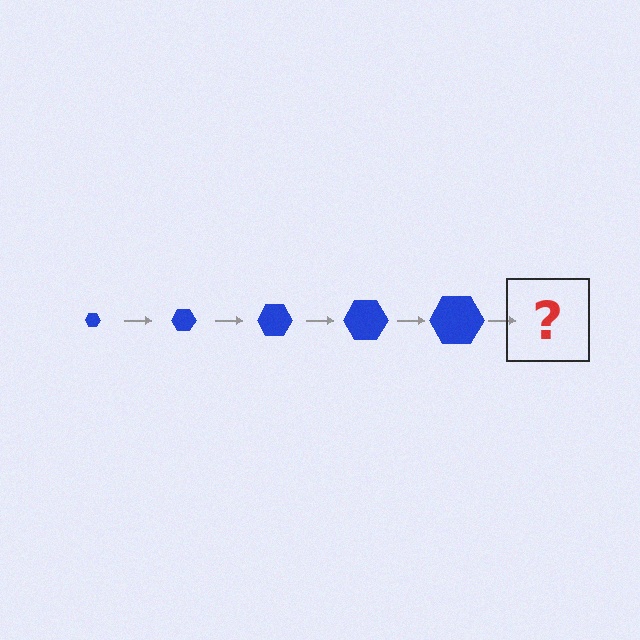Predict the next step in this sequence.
The next step is a blue hexagon, larger than the previous one.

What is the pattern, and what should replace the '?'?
The pattern is that the hexagon gets progressively larger each step. The '?' should be a blue hexagon, larger than the previous one.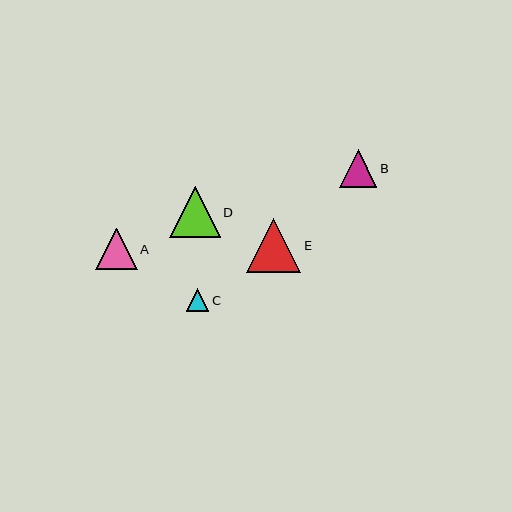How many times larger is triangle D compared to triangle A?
Triangle D is approximately 1.2 times the size of triangle A.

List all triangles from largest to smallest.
From largest to smallest: E, D, A, B, C.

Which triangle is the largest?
Triangle E is the largest with a size of approximately 55 pixels.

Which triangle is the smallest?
Triangle C is the smallest with a size of approximately 23 pixels.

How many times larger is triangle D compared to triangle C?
Triangle D is approximately 2.2 times the size of triangle C.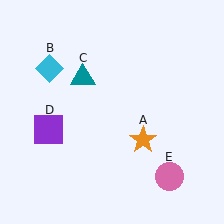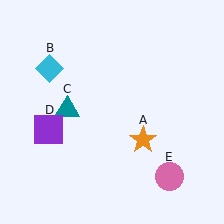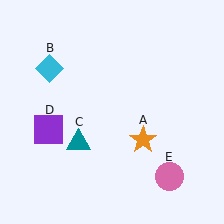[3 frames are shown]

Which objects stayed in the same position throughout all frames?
Orange star (object A) and cyan diamond (object B) and purple square (object D) and pink circle (object E) remained stationary.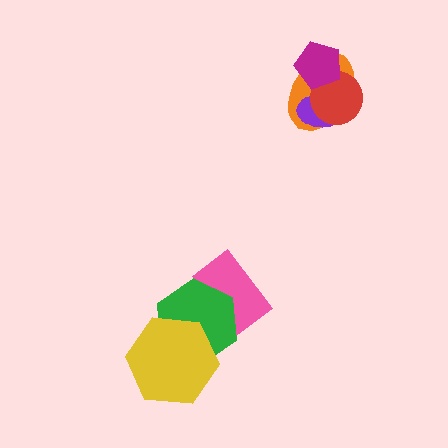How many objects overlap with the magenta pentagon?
2 objects overlap with the magenta pentagon.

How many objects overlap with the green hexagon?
2 objects overlap with the green hexagon.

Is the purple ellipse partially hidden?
Yes, it is partially covered by another shape.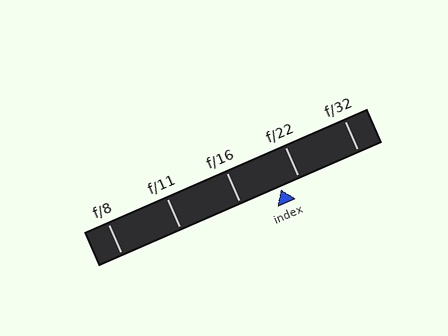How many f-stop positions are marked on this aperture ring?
There are 5 f-stop positions marked.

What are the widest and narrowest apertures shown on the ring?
The widest aperture shown is f/8 and the narrowest is f/32.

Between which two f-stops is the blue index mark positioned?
The index mark is between f/16 and f/22.